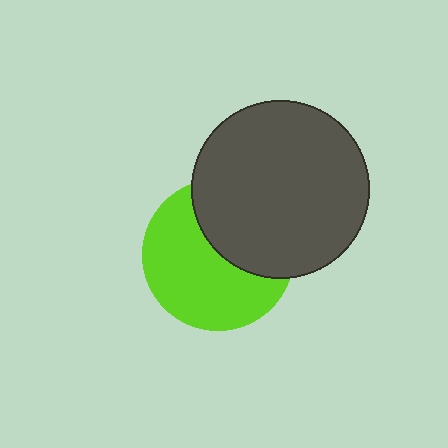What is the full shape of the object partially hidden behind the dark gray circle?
The partially hidden object is a lime circle.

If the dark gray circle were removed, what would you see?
You would see the complete lime circle.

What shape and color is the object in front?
The object in front is a dark gray circle.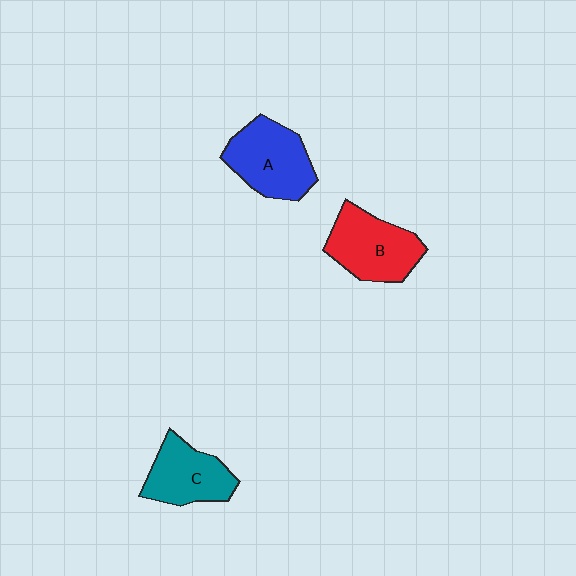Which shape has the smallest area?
Shape C (teal).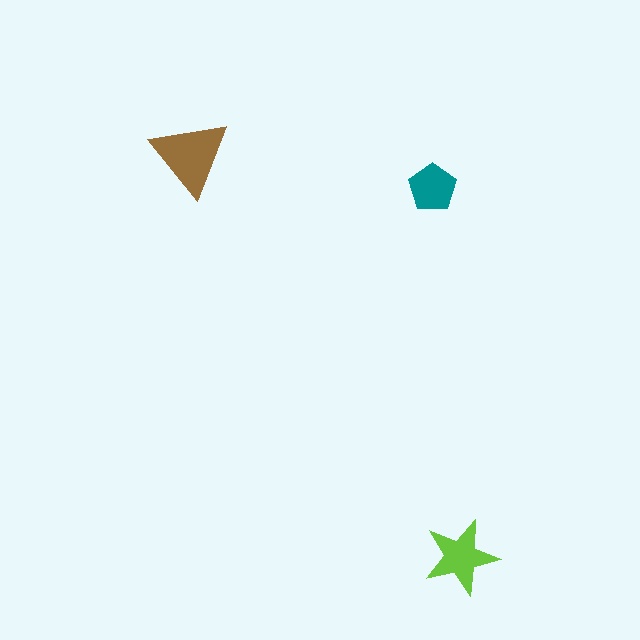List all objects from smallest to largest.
The teal pentagon, the lime star, the brown triangle.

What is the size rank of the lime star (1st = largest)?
2nd.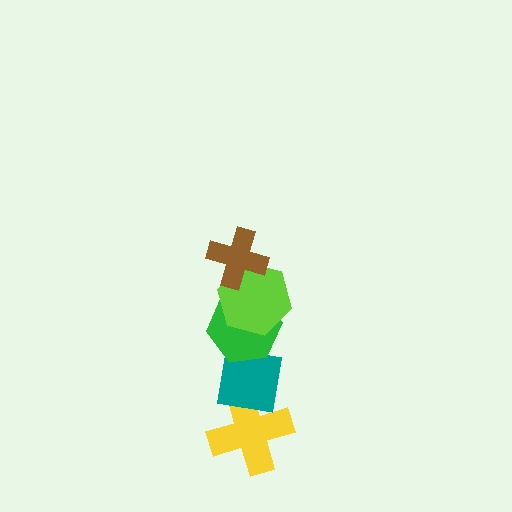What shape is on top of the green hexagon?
The lime hexagon is on top of the green hexagon.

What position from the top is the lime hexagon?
The lime hexagon is 2nd from the top.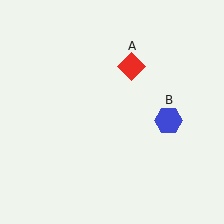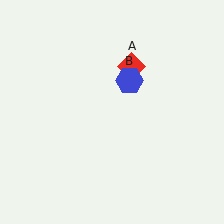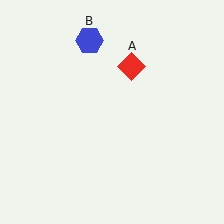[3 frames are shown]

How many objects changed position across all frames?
1 object changed position: blue hexagon (object B).